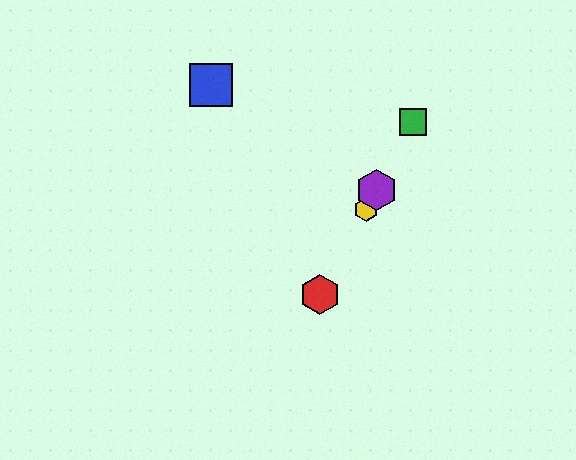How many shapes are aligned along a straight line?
4 shapes (the red hexagon, the green square, the yellow hexagon, the purple hexagon) are aligned along a straight line.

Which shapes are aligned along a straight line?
The red hexagon, the green square, the yellow hexagon, the purple hexagon are aligned along a straight line.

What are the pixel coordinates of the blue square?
The blue square is at (211, 85).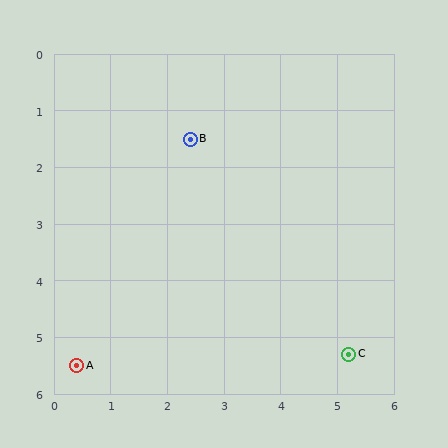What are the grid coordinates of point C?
Point C is at approximately (5.2, 5.3).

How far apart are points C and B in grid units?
Points C and B are about 4.7 grid units apart.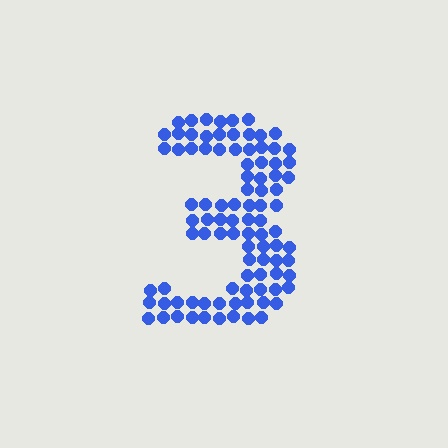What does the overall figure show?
The overall figure shows the digit 3.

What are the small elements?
The small elements are circles.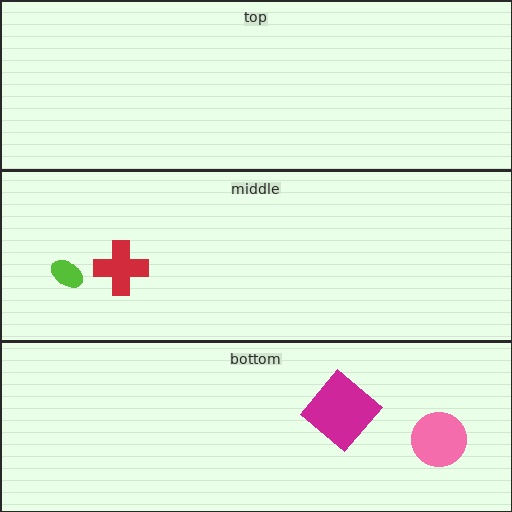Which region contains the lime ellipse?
The middle region.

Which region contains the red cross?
The middle region.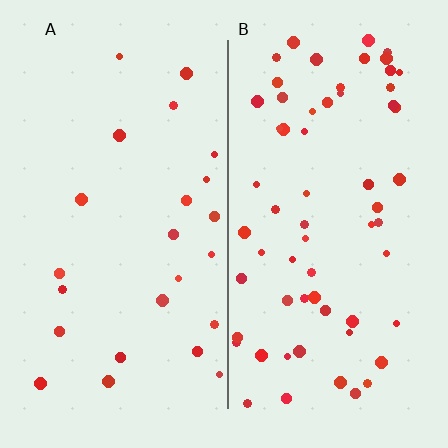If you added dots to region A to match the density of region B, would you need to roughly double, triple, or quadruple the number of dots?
Approximately triple.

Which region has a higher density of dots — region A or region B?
B (the right).